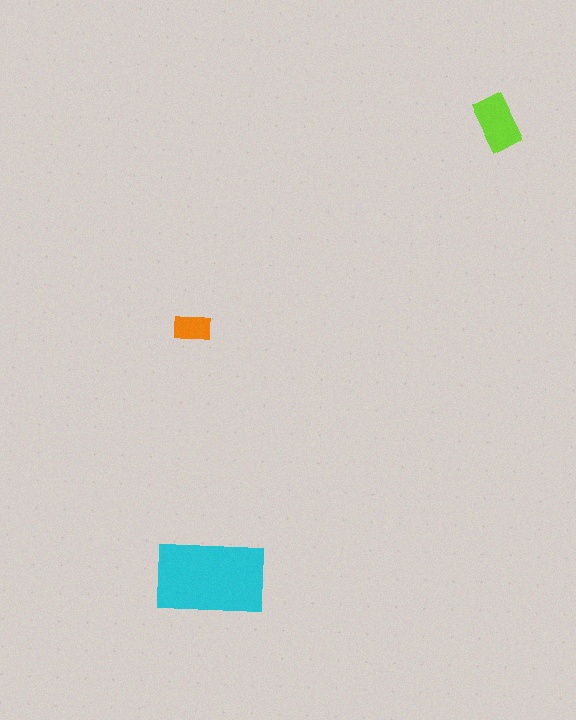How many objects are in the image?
There are 3 objects in the image.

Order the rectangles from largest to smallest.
the cyan one, the lime one, the orange one.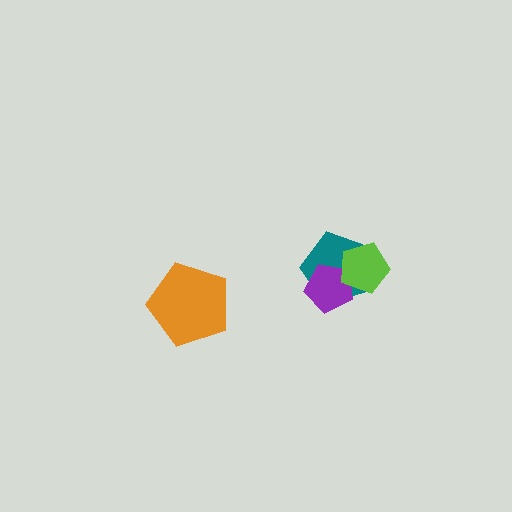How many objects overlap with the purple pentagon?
2 objects overlap with the purple pentagon.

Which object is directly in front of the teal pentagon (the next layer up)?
The purple pentagon is directly in front of the teal pentagon.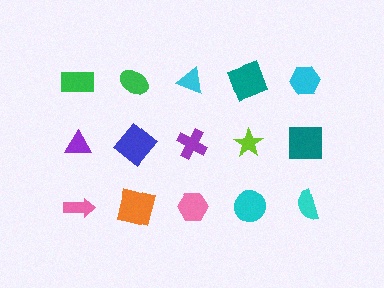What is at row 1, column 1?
A green rectangle.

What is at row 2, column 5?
A teal square.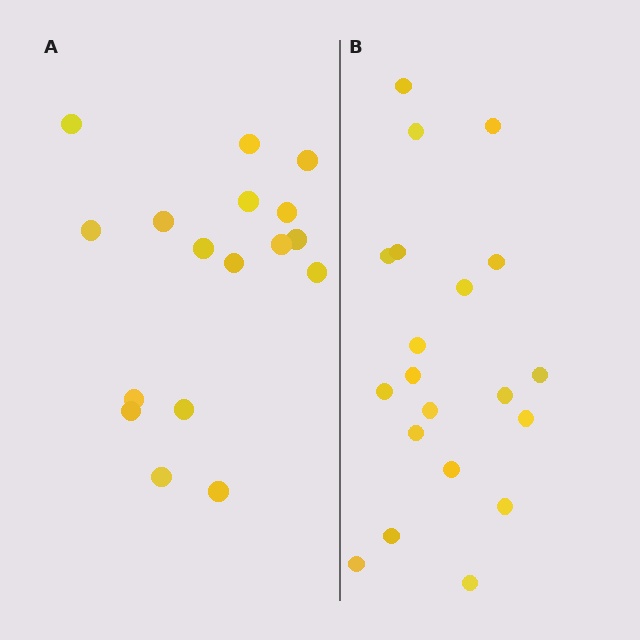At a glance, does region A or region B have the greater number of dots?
Region B (the right region) has more dots.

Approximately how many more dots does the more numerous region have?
Region B has just a few more — roughly 2 or 3 more dots than region A.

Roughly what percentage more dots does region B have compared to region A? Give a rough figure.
About 20% more.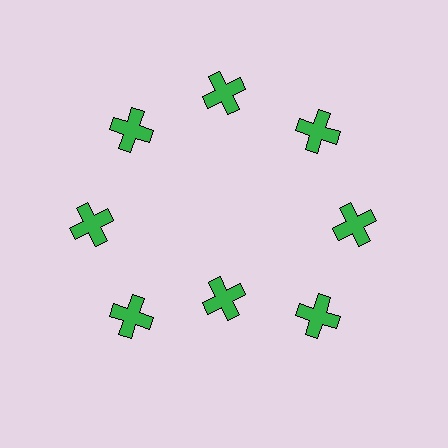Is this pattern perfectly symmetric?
No. The 8 green crosses are arranged in a ring, but one element near the 6 o'clock position is pulled inward toward the center, breaking the 8-fold rotational symmetry.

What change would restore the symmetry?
The symmetry would be restored by moving it outward, back onto the ring so that all 8 crosses sit at equal angles and equal distance from the center.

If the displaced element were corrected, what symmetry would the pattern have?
It would have 8-fold rotational symmetry — the pattern would map onto itself every 45 degrees.